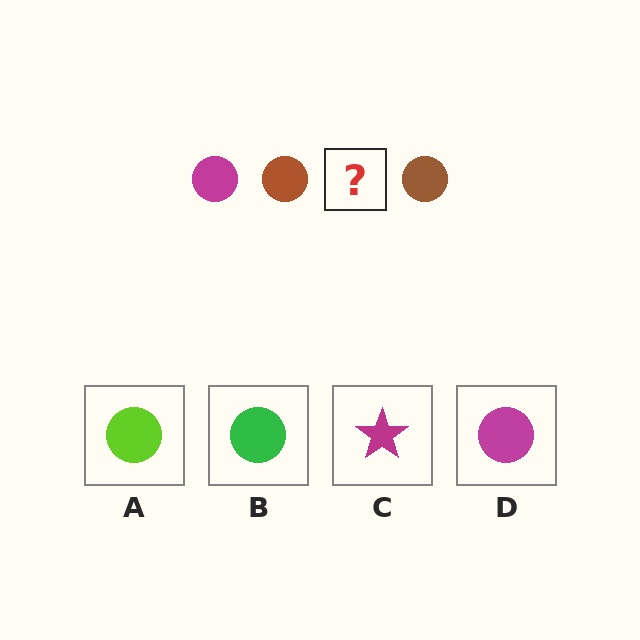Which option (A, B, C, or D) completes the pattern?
D.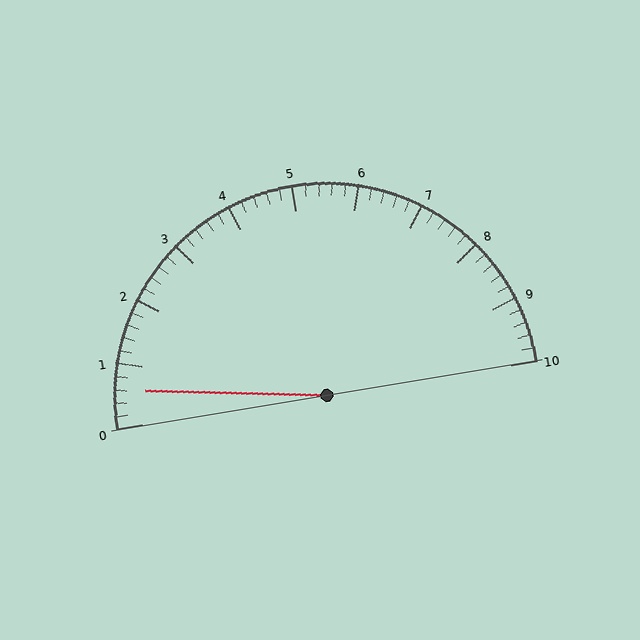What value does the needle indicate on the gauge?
The needle indicates approximately 0.6.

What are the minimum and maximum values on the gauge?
The gauge ranges from 0 to 10.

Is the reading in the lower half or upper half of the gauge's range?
The reading is in the lower half of the range (0 to 10).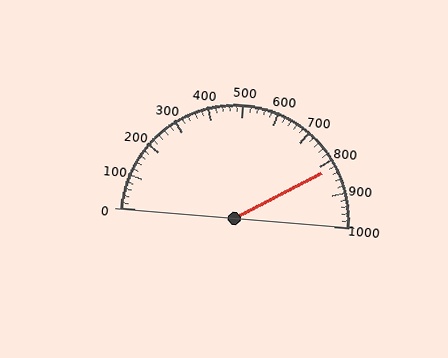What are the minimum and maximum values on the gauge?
The gauge ranges from 0 to 1000.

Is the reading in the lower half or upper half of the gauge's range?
The reading is in the upper half of the range (0 to 1000).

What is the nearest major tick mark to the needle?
The nearest major tick mark is 800.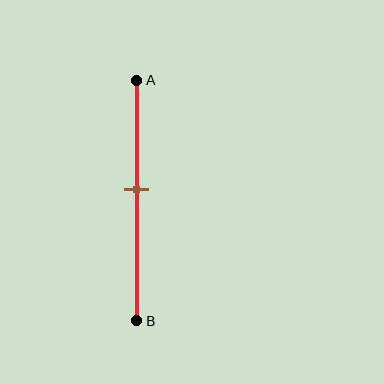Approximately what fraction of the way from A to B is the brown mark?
The brown mark is approximately 45% of the way from A to B.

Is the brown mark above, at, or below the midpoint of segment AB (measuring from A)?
The brown mark is above the midpoint of segment AB.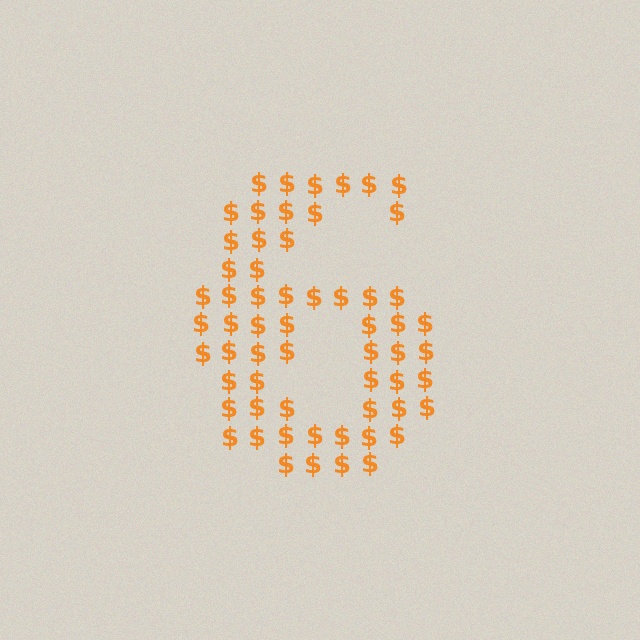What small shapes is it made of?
It is made of small dollar signs.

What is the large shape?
The large shape is the digit 6.